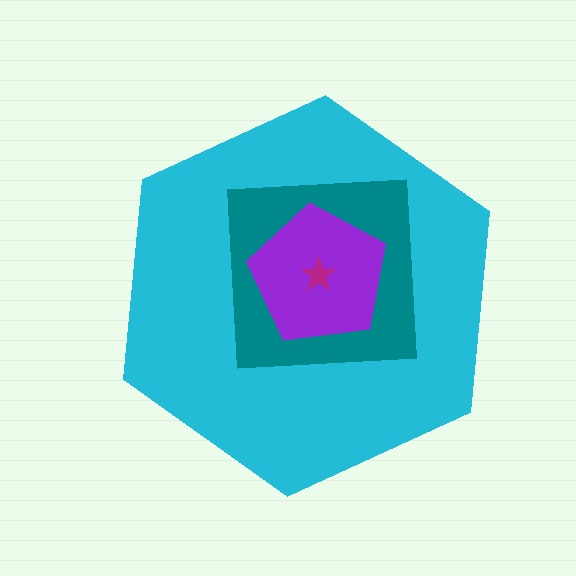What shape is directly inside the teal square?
The purple pentagon.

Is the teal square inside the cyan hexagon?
Yes.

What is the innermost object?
The magenta star.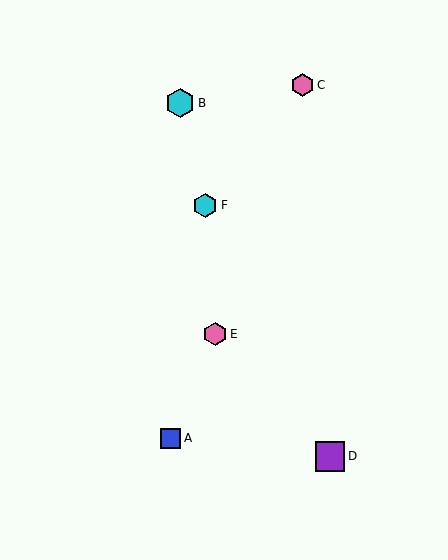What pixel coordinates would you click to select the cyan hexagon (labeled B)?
Click at (180, 103) to select the cyan hexagon B.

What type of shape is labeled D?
Shape D is a purple square.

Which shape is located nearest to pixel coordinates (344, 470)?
The purple square (labeled D) at (330, 456) is nearest to that location.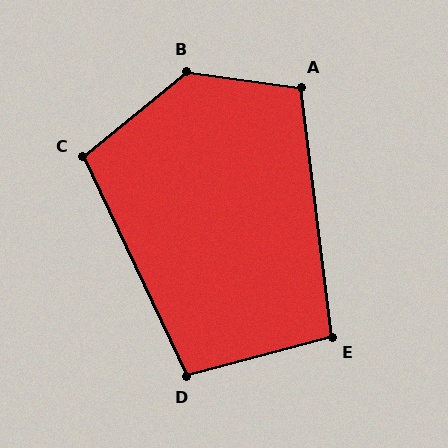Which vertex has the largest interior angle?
B, at approximately 133 degrees.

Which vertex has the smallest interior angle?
E, at approximately 98 degrees.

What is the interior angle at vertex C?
Approximately 104 degrees (obtuse).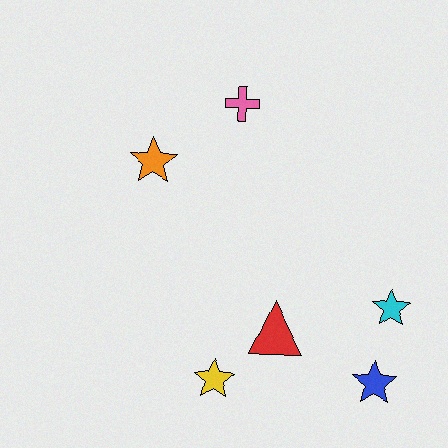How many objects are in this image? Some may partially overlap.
There are 6 objects.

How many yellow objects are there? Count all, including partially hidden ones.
There is 1 yellow object.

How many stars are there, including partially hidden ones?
There are 4 stars.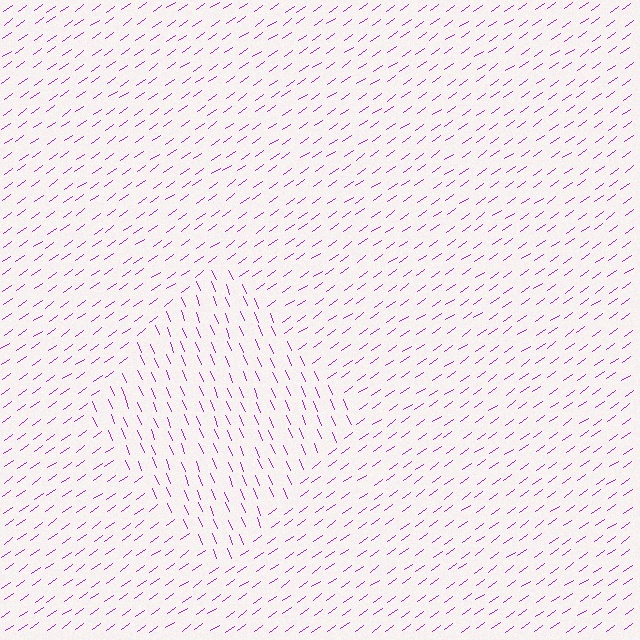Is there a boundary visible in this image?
Yes, there is a texture boundary formed by a change in line orientation.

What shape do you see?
I see a diamond.